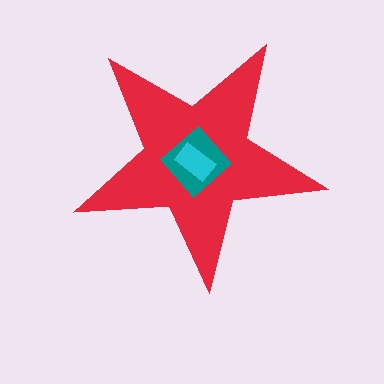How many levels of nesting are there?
3.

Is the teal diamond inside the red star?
Yes.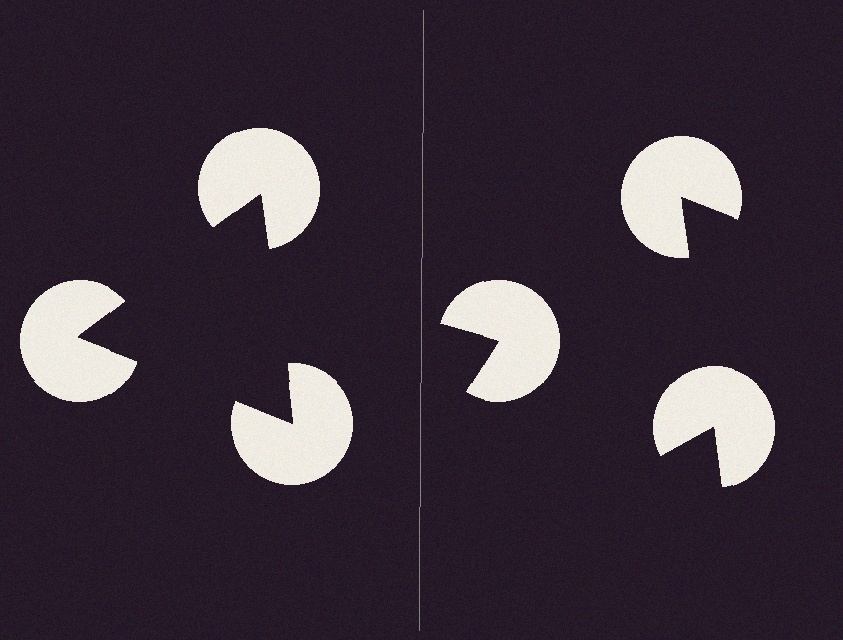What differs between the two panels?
The pac-man discs are positioned identically on both sides; only the wedge orientations differ. On the left they align to a triangle; on the right they are misaligned.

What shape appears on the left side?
An illusory triangle.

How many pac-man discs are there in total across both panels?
6 — 3 on each side.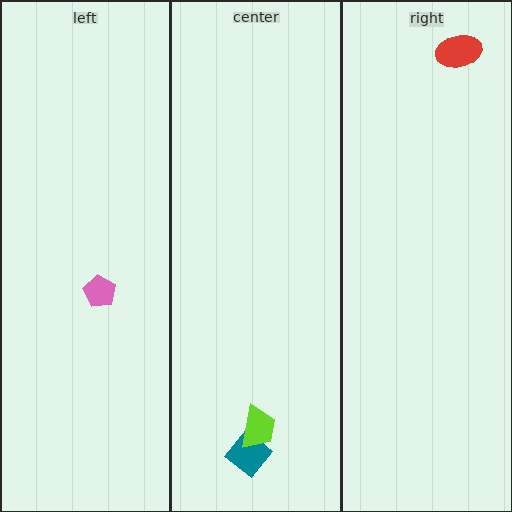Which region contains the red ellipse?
The right region.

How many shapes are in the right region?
1.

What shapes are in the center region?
The teal diamond, the lime trapezoid.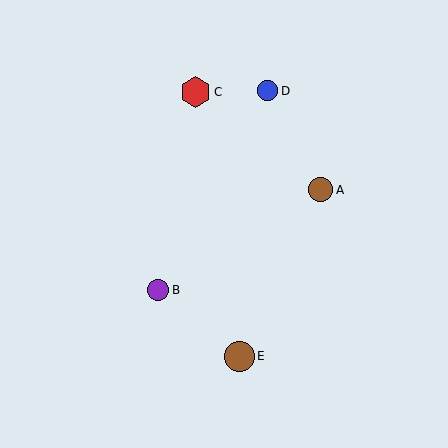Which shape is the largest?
The red hexagon (labeled C) is the largest.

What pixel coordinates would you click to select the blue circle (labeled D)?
Click at (268, 91) to select the blue circle D.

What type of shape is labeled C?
Shape C is a red hexagon.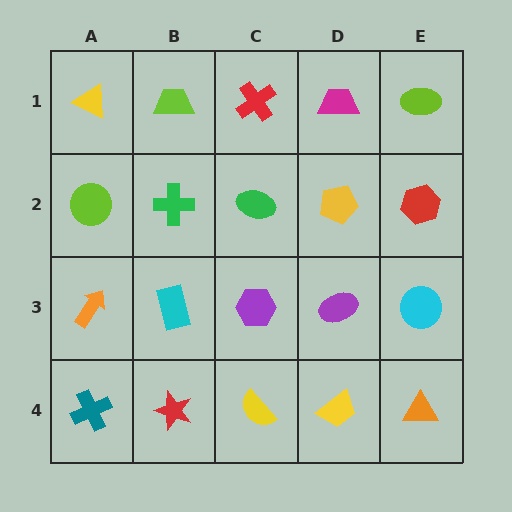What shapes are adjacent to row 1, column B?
A green cross (row 2, column B), a yellow triangle (row 1, column A), a red cross (row 1, column C).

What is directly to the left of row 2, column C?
A green cross.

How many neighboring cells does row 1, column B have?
3.